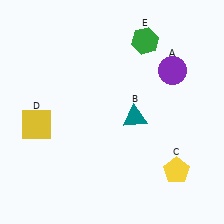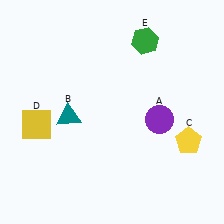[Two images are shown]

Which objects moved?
The objects that moved are: the purple circle (A), the teal triangle (B), the yellow pentagon (C).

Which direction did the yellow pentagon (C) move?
The yellow pentagon (C) moved up.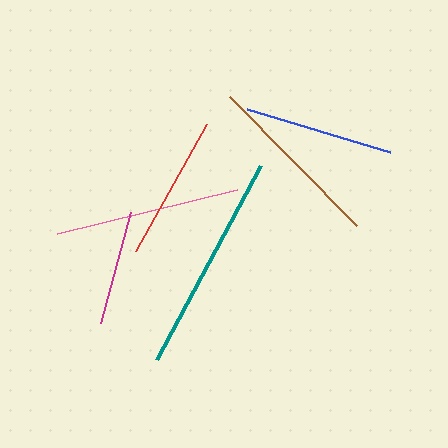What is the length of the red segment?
The red segment is approximately 145 pixels long.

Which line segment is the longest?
The teal line is the longest at approximately 221 pixels.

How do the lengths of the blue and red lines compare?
The blue and red lines are approximately the same length.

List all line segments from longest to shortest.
From longest to shortest: teal, pink, brown, blue, red, magenta.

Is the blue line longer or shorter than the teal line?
The teal line is longer than the blue line.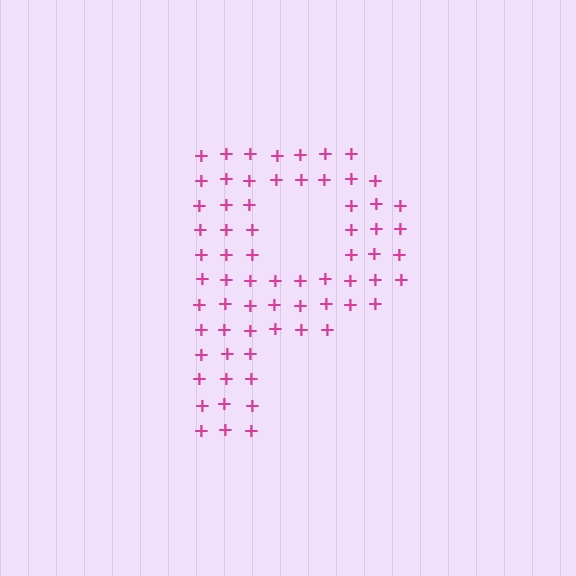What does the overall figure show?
The overall figure shows the letter P.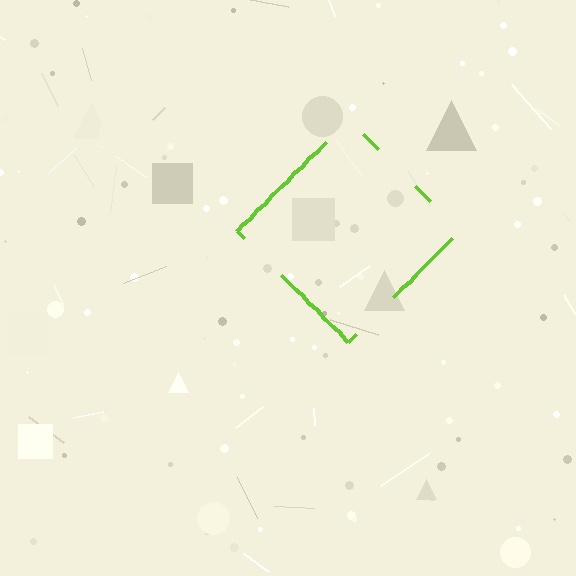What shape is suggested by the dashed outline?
The dashed outline suggests a diamond.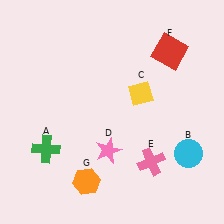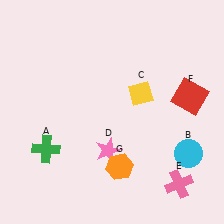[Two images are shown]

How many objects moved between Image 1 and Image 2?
3 objects moved between the two images.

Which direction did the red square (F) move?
The red square (F) moved down.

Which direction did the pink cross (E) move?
The pink cross (E) moved right.